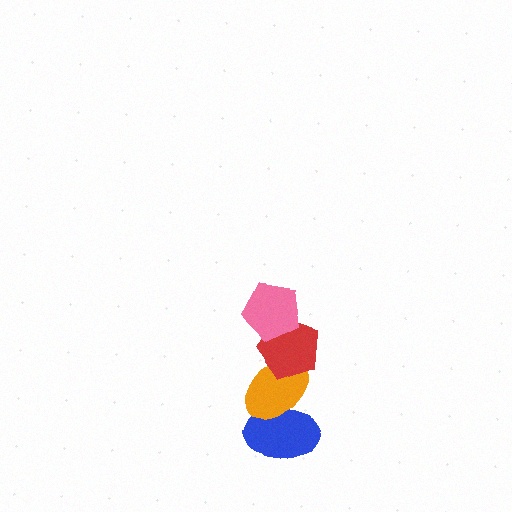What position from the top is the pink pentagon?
The pink pentagon is 1st from the top.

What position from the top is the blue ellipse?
The blue ellipse is 4th from the top.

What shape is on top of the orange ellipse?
The red pentagon is on top of the orange ellipse.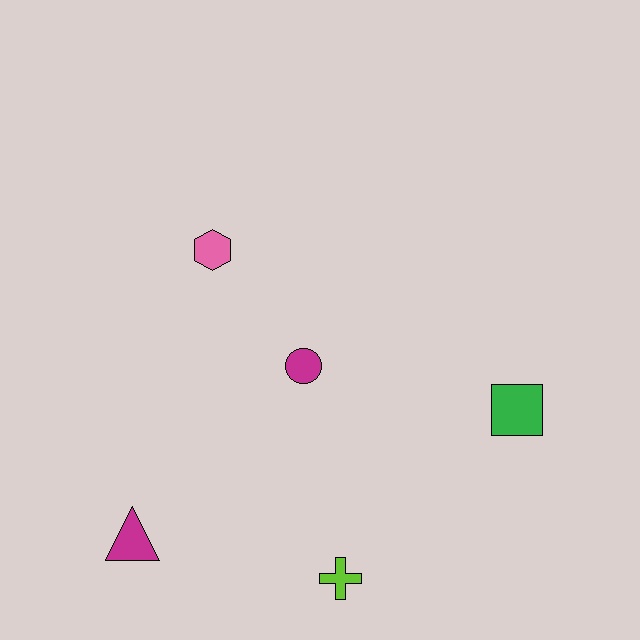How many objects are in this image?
There are 5 objects.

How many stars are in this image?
There are no stars.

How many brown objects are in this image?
There are no brown objects.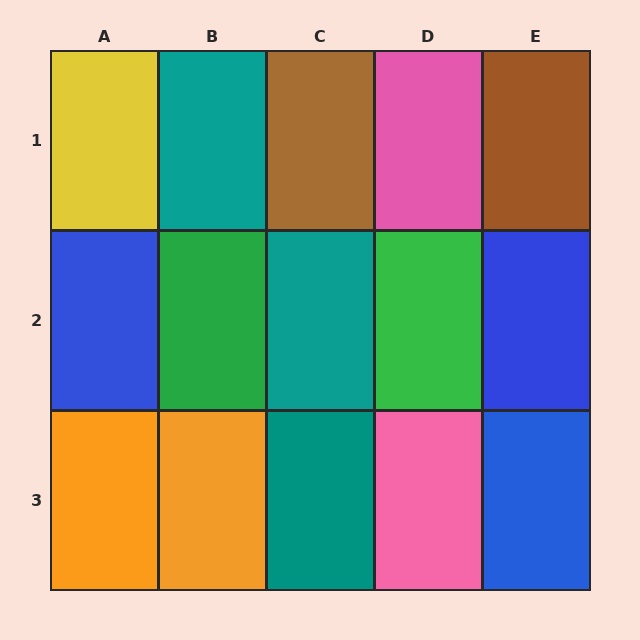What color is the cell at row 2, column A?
Blue.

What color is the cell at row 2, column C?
Teal.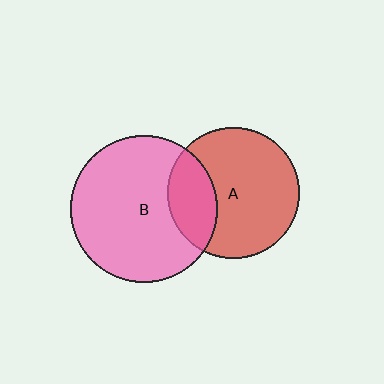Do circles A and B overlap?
Yes.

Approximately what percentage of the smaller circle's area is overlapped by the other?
Approximately 25%.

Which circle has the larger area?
Circle B (pink).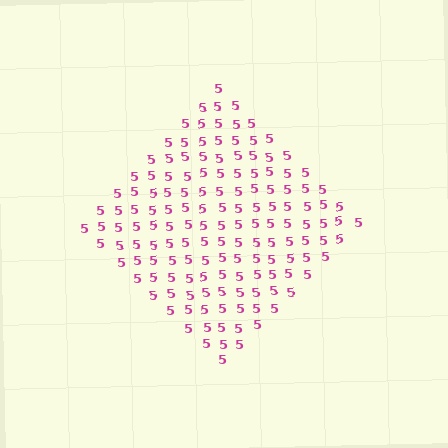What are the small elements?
The small elements are digit 5's.